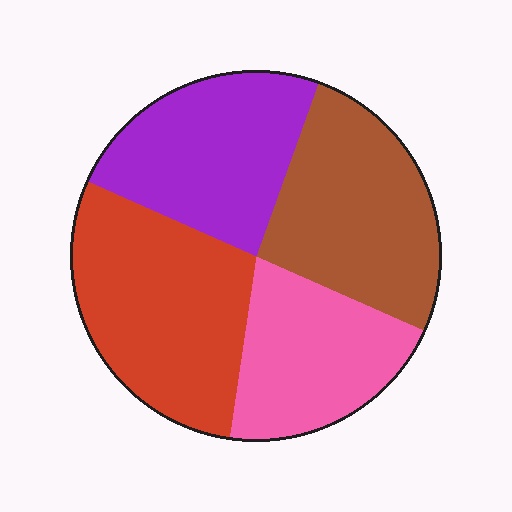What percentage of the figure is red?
Red takes up between a quarter and a half of the figure.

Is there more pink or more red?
Red.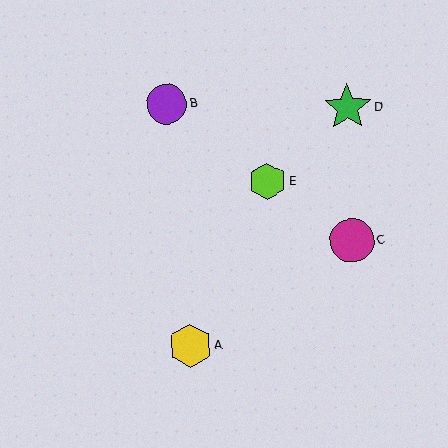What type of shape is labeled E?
Shape E is a lime hexagon.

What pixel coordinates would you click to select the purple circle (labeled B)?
Click at (167, 104) to select the purple circle B.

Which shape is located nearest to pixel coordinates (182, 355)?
The yellow hexagon (labeled A) at (190, 346) is nearest to that location.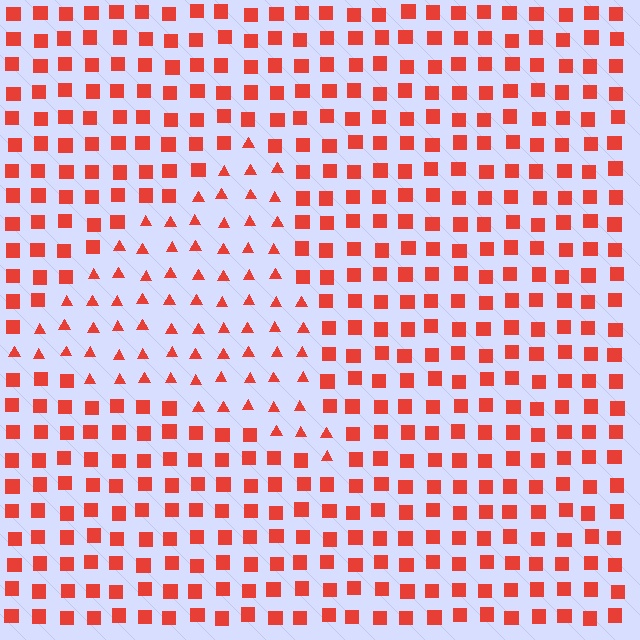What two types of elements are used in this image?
The image uses triangles inside the triangle region and squares outside it.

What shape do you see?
I see a triangle.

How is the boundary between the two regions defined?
The boundary is defined by a change in element shape: triangles inside vs. squares outside. All elements share the same color and spacing.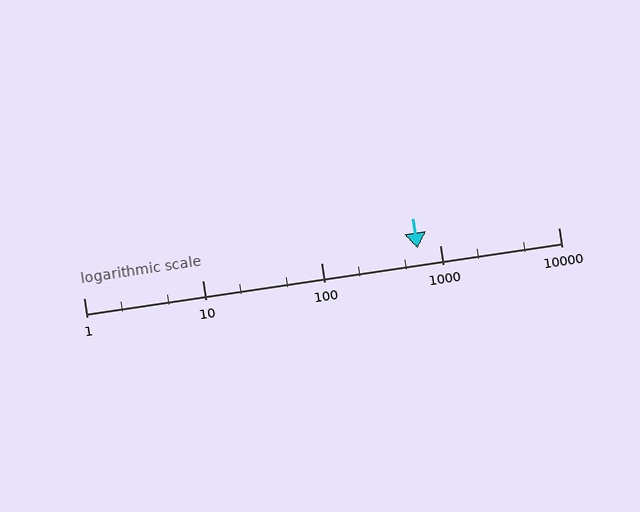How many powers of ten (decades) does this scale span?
The scale spans 4 decades, from 1 to 10000.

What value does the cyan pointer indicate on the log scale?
The pointer indicates approximately 650.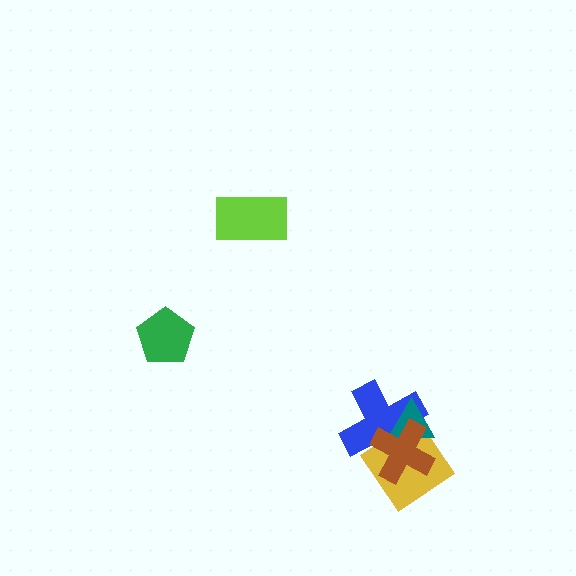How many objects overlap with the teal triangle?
3 objects overlap with the teal triangle.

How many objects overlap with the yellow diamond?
3 objects overlap with the yellow diamond.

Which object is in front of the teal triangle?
The brown cross is in front of the teal triangle.